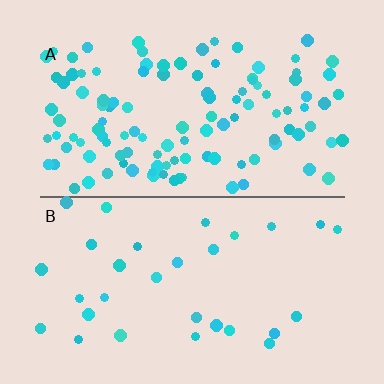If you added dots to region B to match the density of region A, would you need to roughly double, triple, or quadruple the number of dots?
Approximately quadruple.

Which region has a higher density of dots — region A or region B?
A (the top).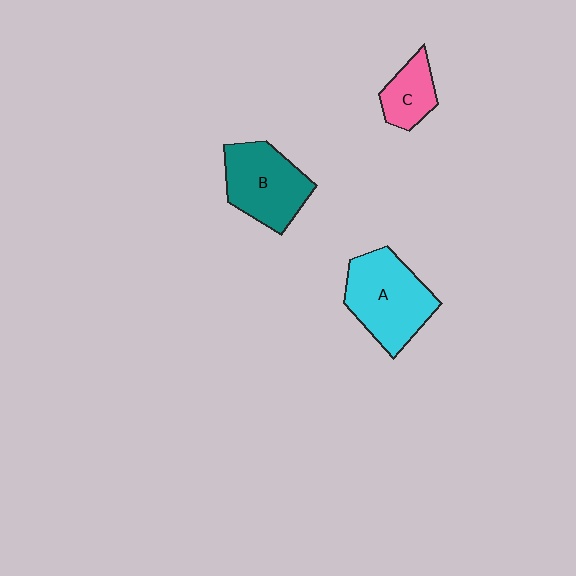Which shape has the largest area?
Shape A (cyan).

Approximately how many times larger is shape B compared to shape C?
Approximately 1.8 times.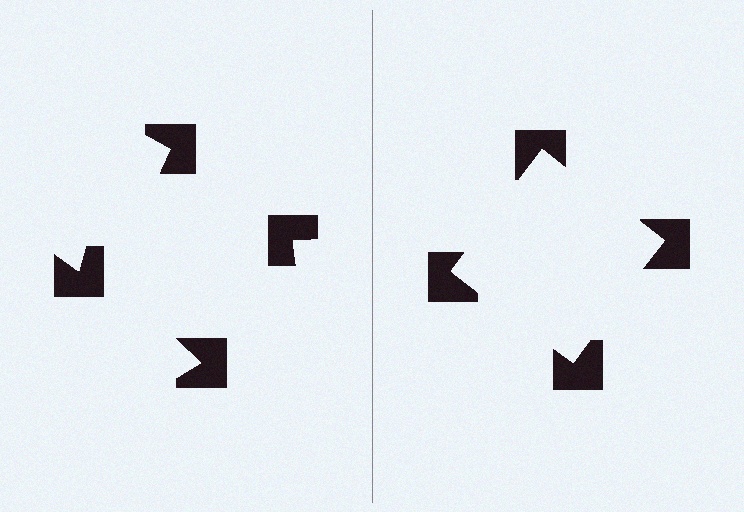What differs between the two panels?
The notched squares are positioned identically on both sides; only the wedge orientations differ. On the right they align to a square; on the left they are misaligned.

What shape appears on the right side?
An illusory square.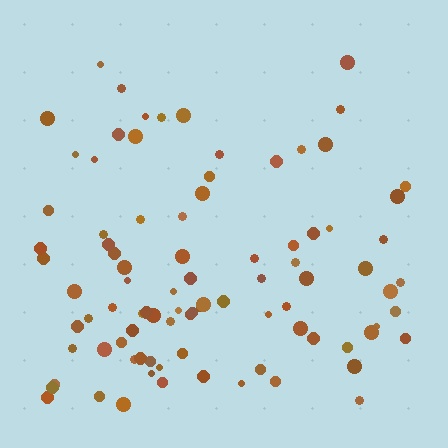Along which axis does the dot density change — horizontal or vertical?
Vertical.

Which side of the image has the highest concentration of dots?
The bottom.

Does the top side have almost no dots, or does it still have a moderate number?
Still a moderate number, just noticeably fewer than the bottom.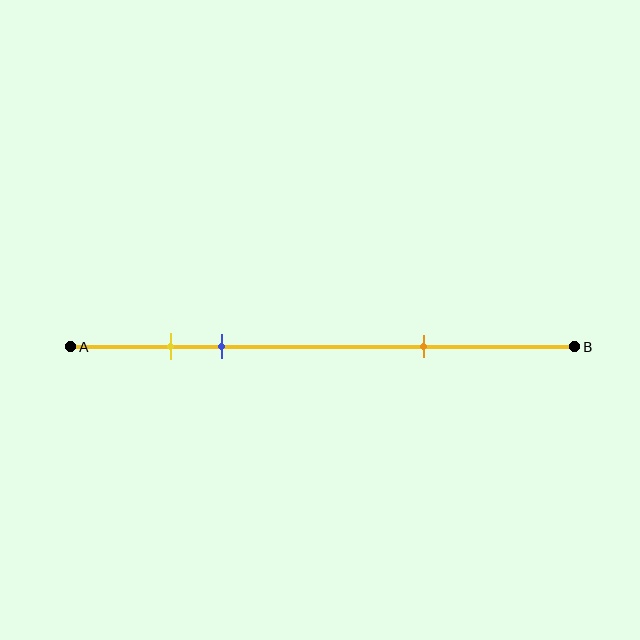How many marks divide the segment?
There are 3 marks dividing the segment.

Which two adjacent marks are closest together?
The yellow and blue marks are the closest adjacent pair.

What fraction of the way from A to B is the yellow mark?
The yellow mark is approximately 20% (0.2) of the way from A to B.